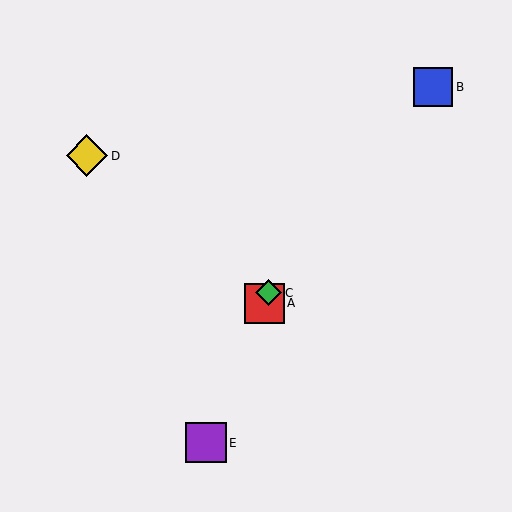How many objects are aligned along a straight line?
3 objects (A, C, E) are aligned along a straight line.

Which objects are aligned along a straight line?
Objects A, C, E are aligned along a straight line.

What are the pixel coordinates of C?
Object C is at (269, 293).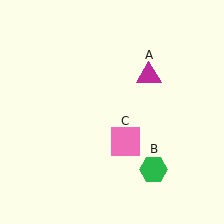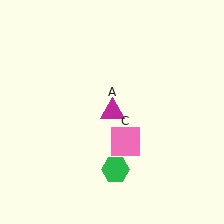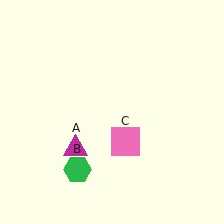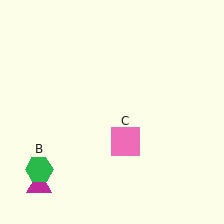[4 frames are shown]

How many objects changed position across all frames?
2 objects changed position: magenta triangle (object A), green hexagon (object B).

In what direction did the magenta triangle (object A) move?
The magenta triangle (object A) moved down and to the left.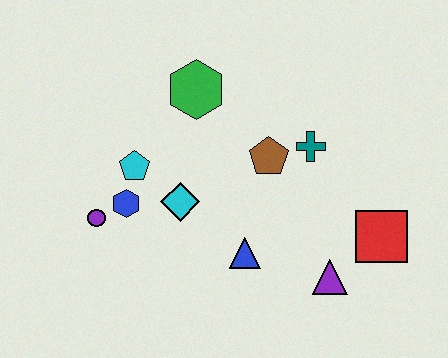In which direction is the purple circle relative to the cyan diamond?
The purple circle is to the left of the cyan diamond.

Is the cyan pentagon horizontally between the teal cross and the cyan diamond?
No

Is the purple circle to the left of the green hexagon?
Yes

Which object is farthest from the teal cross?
The purple circle is farthest from the teal cross.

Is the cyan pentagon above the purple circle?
Yes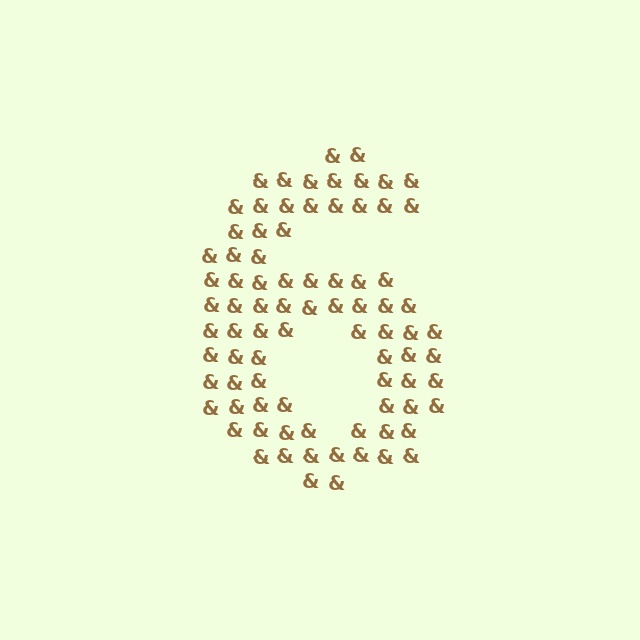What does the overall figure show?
The overall figure shows the digit 6.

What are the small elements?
The small elements are ampersands.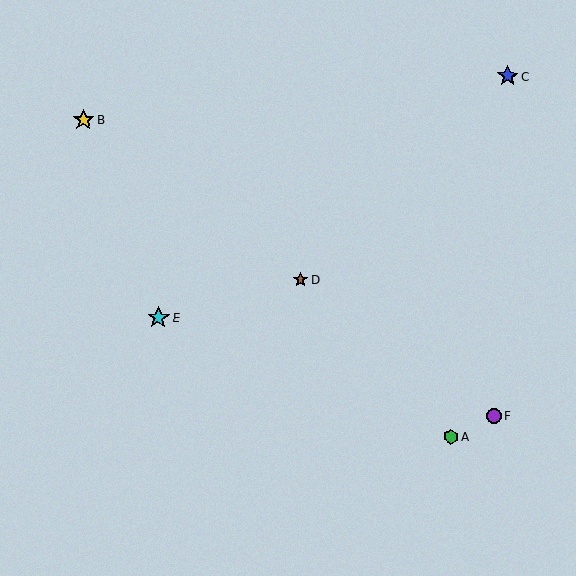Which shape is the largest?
The cyan star (labeled E) is the largest.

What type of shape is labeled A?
Shape A is a green hexagon.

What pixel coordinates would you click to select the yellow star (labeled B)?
Click at (83, 120) to select the yellow star B.